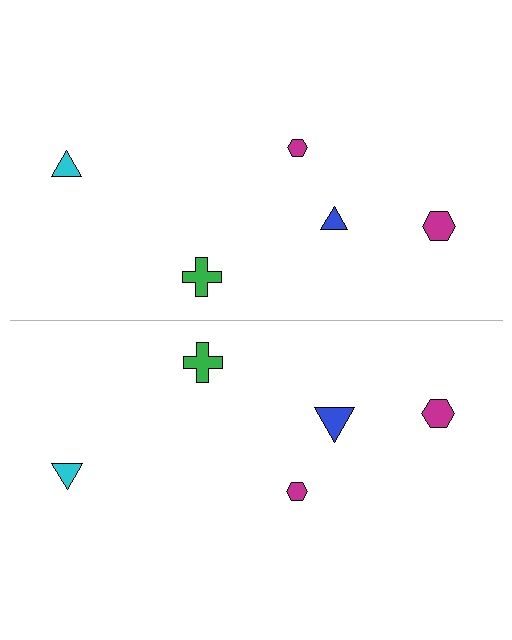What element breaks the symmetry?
The blue triangle on the bottom side has a different size than its mirror counterpart.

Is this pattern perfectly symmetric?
No, the pattern is not perfectly symmetric. The blue triangle on the bottom side has a different size than its mirror counterpart.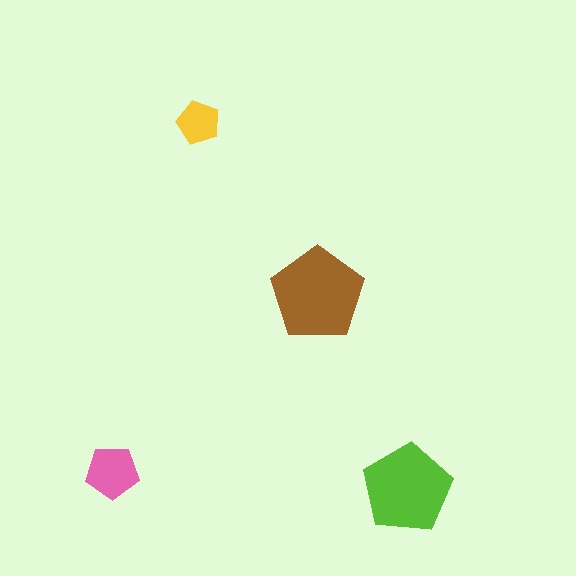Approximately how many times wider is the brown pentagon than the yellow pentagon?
About 2 times wider.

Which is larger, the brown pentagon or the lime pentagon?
The brown one.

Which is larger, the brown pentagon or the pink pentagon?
The brown one.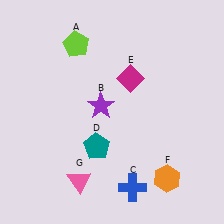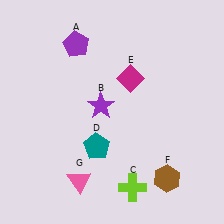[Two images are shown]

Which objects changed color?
A changed from lime to purple. C changed from blue to lime. F changed from orange to brown.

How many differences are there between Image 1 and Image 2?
There are 3 differences between the two images.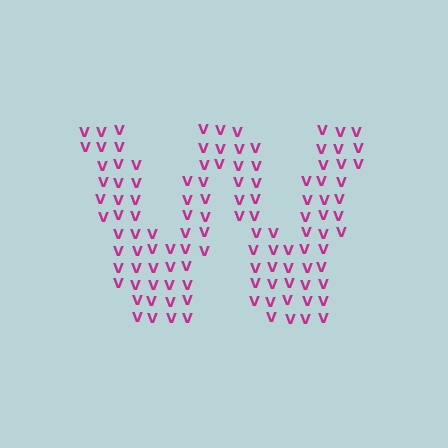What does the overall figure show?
The overall figure shows the letter W.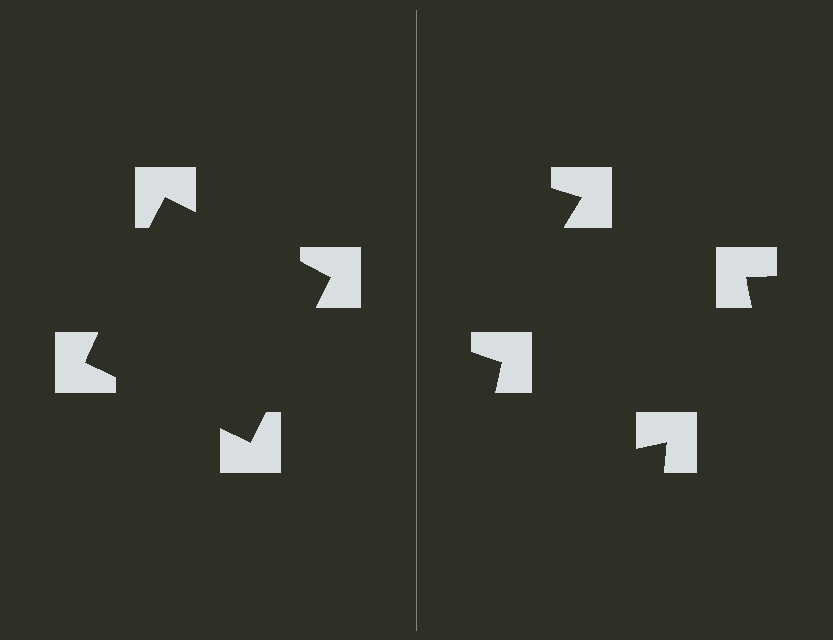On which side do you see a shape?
An illusory square appears on the left side. On the right side the wedge cuts are rotated, so no coherent shape forms.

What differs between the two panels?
The notched squares are positioned identically on both sides; only the wedge orientations differ. On the left they align to a square; on the right they are misaligned.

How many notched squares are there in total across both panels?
8 — 4 on each side.